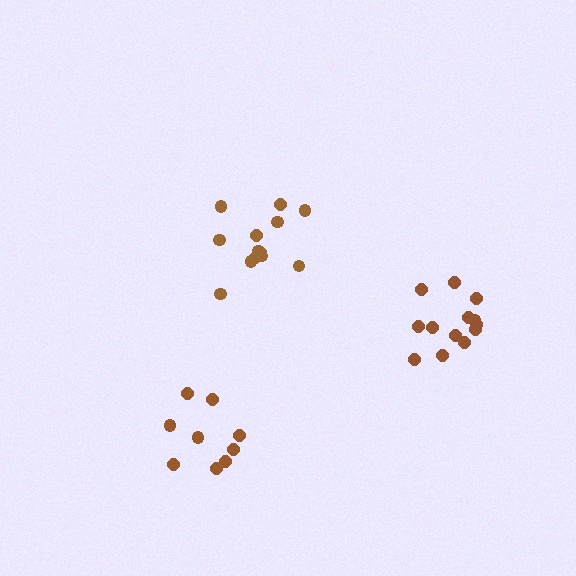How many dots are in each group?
Group 1: 13 dots, Group 2: 13 dots, Group 3: 9 dots (35 total).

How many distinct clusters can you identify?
There are 3 distinct clusters.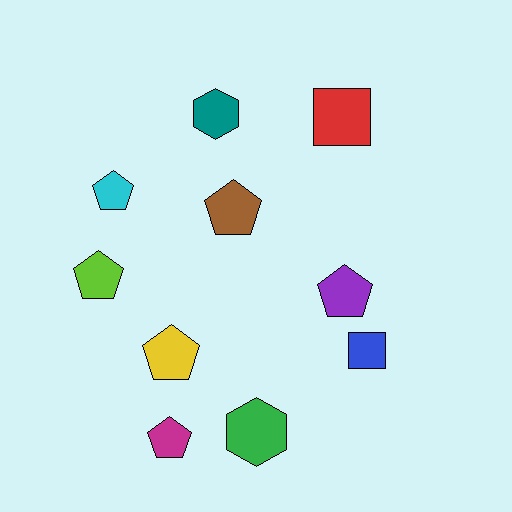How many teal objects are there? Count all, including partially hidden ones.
There is 1 teal object.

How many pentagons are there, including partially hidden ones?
There are 6 pentagons.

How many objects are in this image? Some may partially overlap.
There are 10 objects.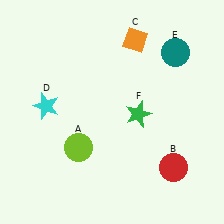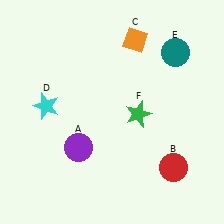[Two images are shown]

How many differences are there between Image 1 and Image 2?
There is 1 difference between the two images.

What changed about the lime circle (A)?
In Image 1, A is lime. In Image 2, it changed to purple.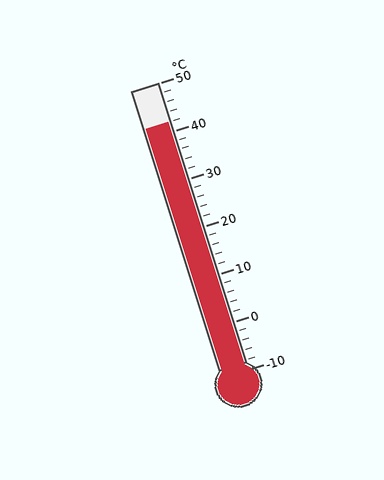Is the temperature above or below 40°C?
The temperature is above 40°C.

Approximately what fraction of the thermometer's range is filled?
The thermometer is filled to approximately 85% of its range.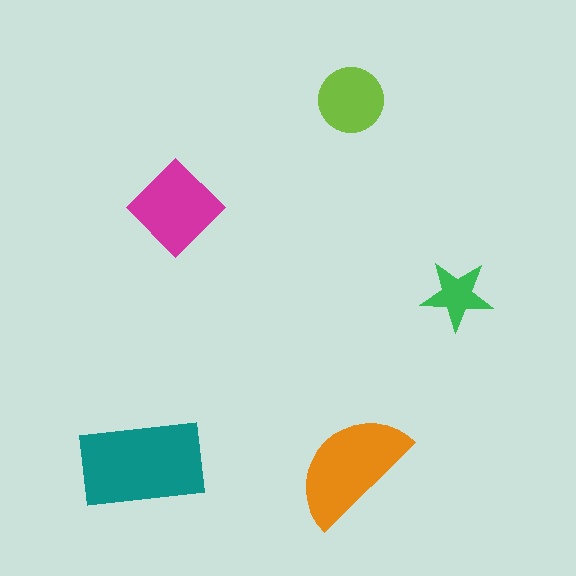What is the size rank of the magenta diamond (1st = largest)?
3rd.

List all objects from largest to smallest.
The teal rectangle, the orange semicircle, the magenta diamond, the lime circle, the green star.